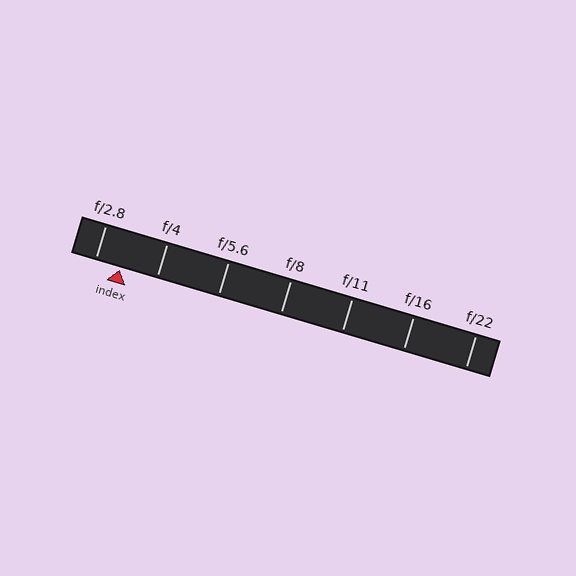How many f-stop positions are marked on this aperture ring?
There are 7 f-stop positions marked.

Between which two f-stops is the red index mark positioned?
The index mark is between f/2.8 and f/4.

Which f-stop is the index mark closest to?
The index mark is closest to f/2.8.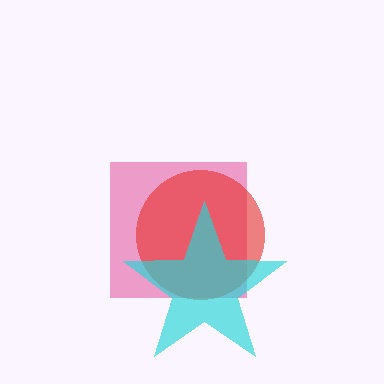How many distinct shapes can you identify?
There are 3 distinct shapes: a pink square, a red circle, a cyan star.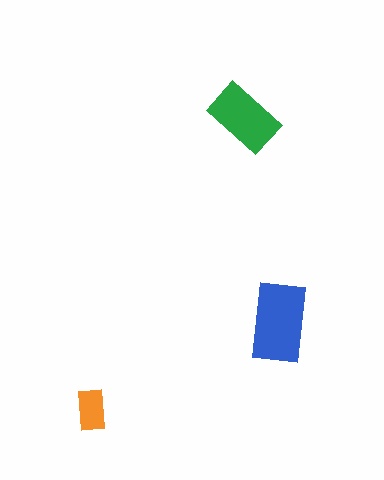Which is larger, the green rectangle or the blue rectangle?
The blue one.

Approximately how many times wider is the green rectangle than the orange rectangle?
About 1.5 times wider.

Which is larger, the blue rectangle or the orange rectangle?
The blue one.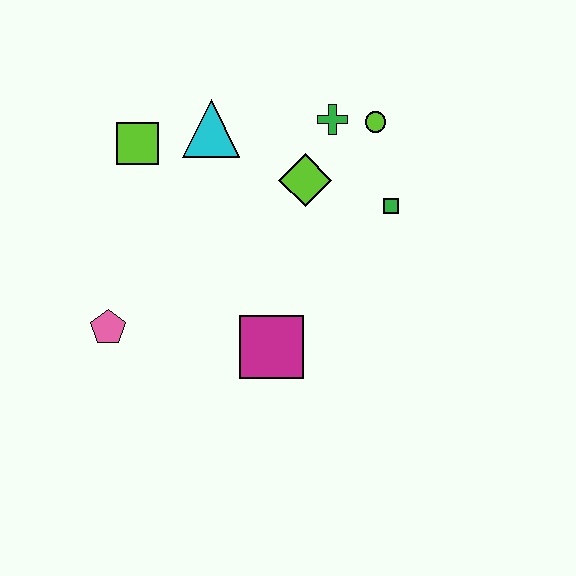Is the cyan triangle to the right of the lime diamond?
No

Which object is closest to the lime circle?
The green cross is closest to the lime circle.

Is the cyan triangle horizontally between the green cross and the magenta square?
No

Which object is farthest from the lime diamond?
The pink pentagon is farthest from the lime diamond.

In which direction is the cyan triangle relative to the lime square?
The cyan triangle is to the right of the lime square.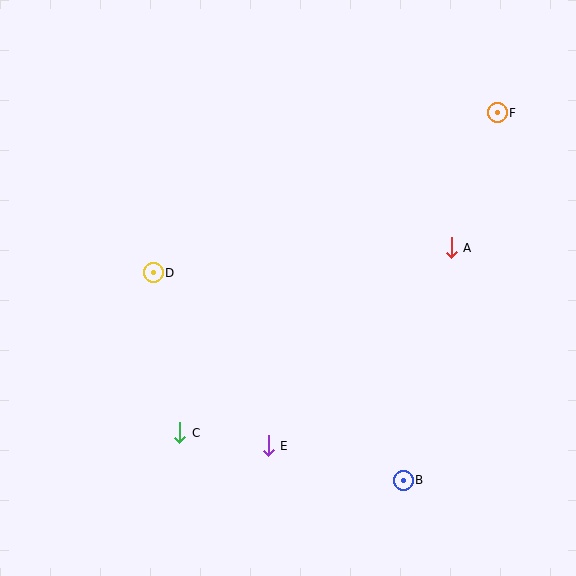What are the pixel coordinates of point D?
Point D is at (153, 273).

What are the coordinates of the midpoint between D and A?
The midpoint between D and A is at (302, 260).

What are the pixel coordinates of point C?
Point C is at (180, 433).